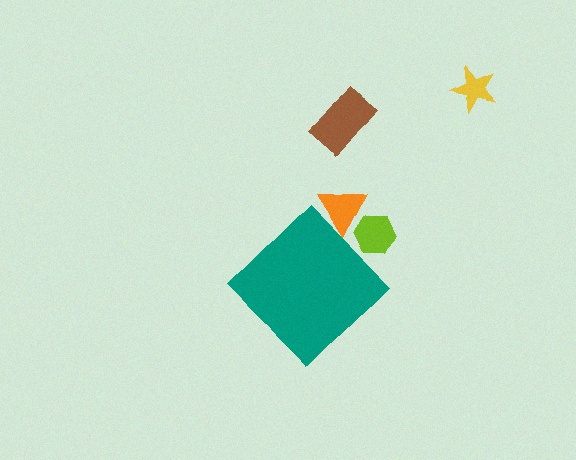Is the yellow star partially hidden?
No, the yellow star is fully visible.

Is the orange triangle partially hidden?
Yes, the orange triangle is partially hidden behind the teal diamond.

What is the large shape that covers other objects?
A teal diamond.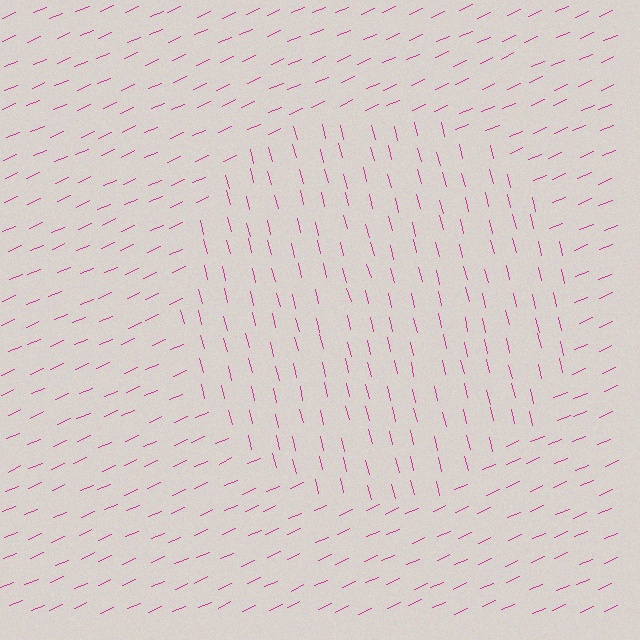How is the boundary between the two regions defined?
The boundary is defined purely by a change in line orientation (approximately 81 degrees difference). All lines are the same color and thickness.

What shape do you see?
I see a circle.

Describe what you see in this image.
The image is filled with small magenta line segments. A circle region in the image has lines oriented differently from the surrounding lines, creating a visible texture boundary.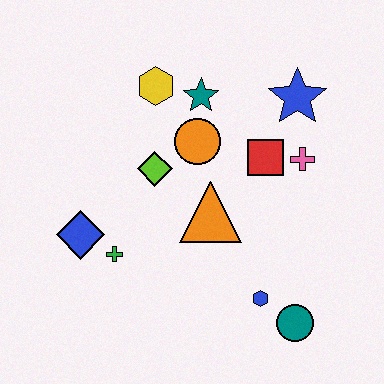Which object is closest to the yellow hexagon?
The teal star is closest to the yellow hexagon.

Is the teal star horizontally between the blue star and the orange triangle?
No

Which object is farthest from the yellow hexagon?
The teal circle is farthest from the yellow hexagon.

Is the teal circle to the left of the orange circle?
No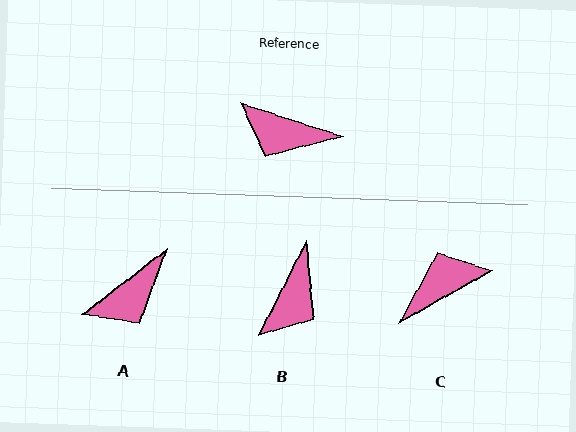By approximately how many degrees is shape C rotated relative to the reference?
Approximately 132 degrees clockwise.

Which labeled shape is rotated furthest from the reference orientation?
C, about 132 degrees away.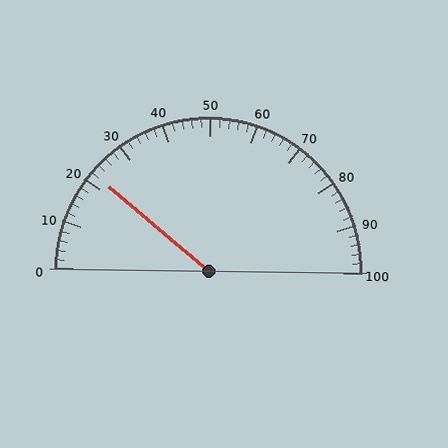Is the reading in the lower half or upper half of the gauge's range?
The reading is in the lower half of the range (0 to 100).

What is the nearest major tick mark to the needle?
The nearest major tick mark is 20.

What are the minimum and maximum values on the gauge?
The gauge ranges from 0 to 100.